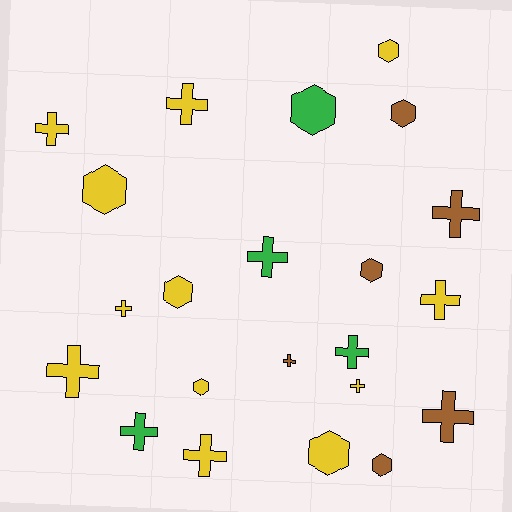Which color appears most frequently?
Yellow, with 12 objects.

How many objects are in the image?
There are 22 objects.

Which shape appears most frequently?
Cross, with 13 objects.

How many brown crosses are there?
There are 3 brown crosses.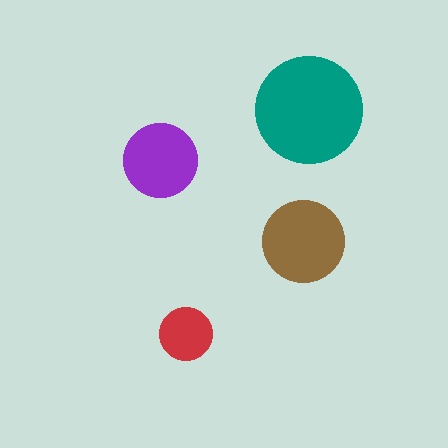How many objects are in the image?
There are 4 objects in the image.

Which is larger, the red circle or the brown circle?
The brown one.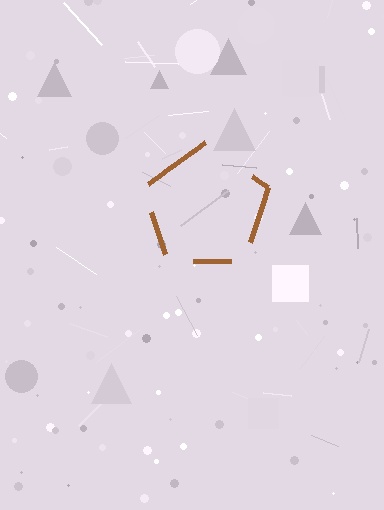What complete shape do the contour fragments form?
The contour fragments form a pentagon.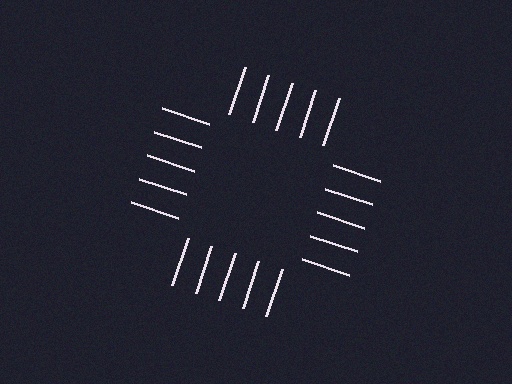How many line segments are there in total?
20 — 5 along each of the 4 edges.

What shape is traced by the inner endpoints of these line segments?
An illusory square — the line segments terminate on its edges but no continuous stroke is drawn.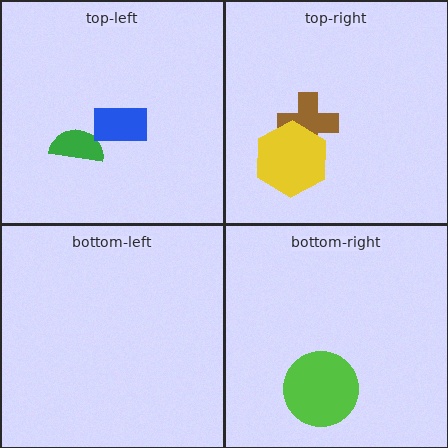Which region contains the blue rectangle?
The top-left region.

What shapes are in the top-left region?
The green semicircle, the blue rectangle.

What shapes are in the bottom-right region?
The lime circle.